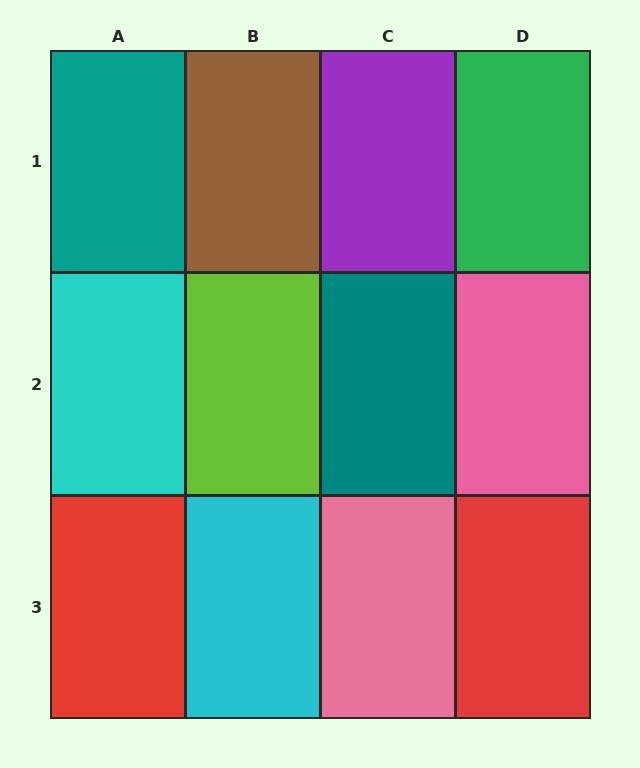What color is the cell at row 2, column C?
Teal.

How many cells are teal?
2 cells are teal.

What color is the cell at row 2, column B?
Lime.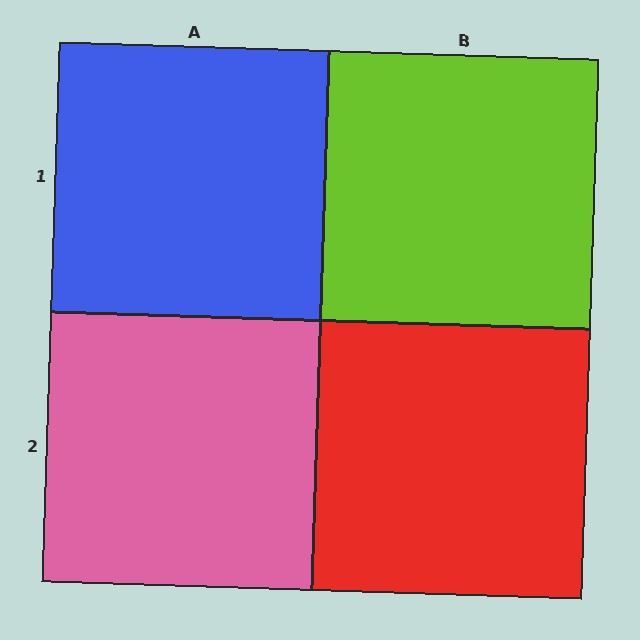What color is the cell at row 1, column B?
Lime.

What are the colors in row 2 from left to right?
Pink, red.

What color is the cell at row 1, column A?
Blue.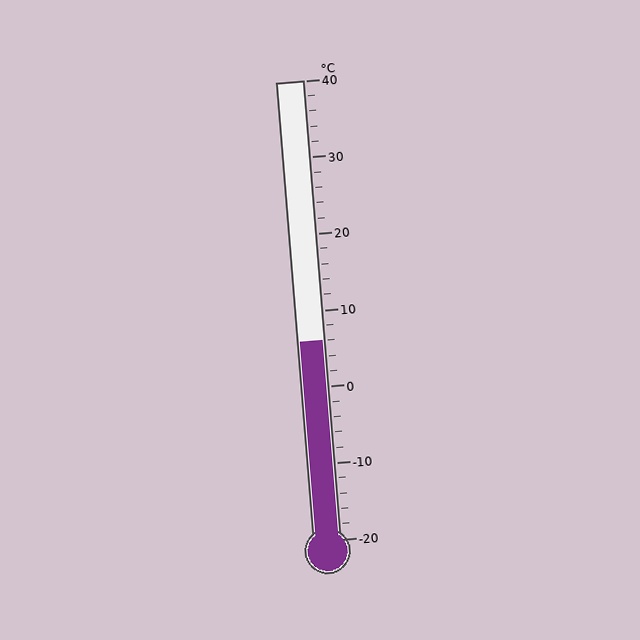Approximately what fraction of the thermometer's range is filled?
The thermometer is filled to approximately 45% of its range.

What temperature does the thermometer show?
The thermometer shows approximately 6°C.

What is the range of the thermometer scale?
The thermometer scale ranges from -20°C to 40°C.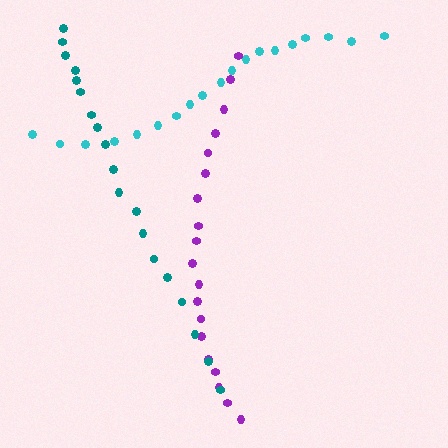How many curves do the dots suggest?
There are 3 distinct paths.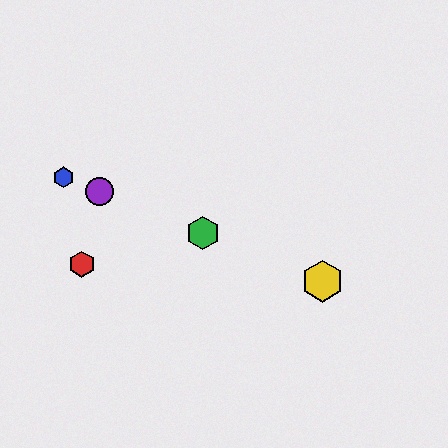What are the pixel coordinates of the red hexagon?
The red hexagon is at (82, 264).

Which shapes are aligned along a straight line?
The blue hexagon, the green hexagon, the yellow hexagon, the purple circle are aligned along a straight line.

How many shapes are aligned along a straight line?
4 shapes (the blue hexagon, the green hexagon, the yellow hexagon, the purple circle) are aligned along a straight line.